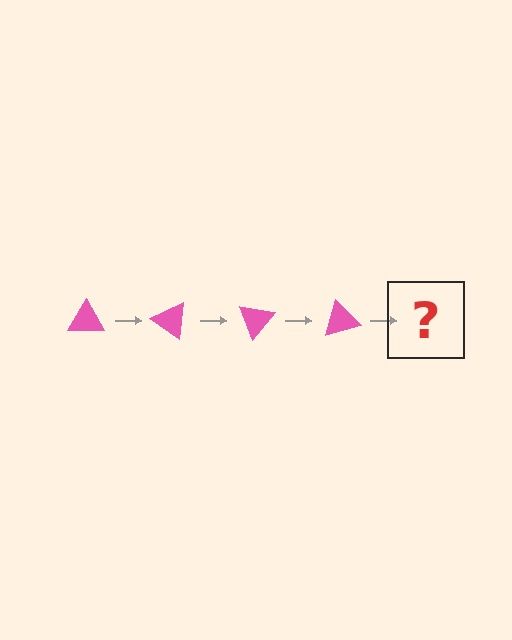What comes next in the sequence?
The next element should be a pink triangle rotated 140 degrees.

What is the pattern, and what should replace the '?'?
The pattern is that the triangle rotates 35 degrees each step. The '?' should be a pink triangle rotated 140 degrees.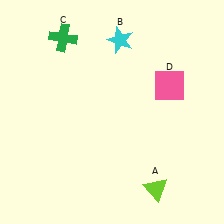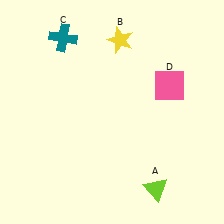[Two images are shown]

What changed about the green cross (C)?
In Image 1, C is green. In Image 2, it changed to teal.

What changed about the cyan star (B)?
In Image 1, B is cyan. In Image 2, it changed to yellow.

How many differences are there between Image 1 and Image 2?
There are 2 differences between the two images.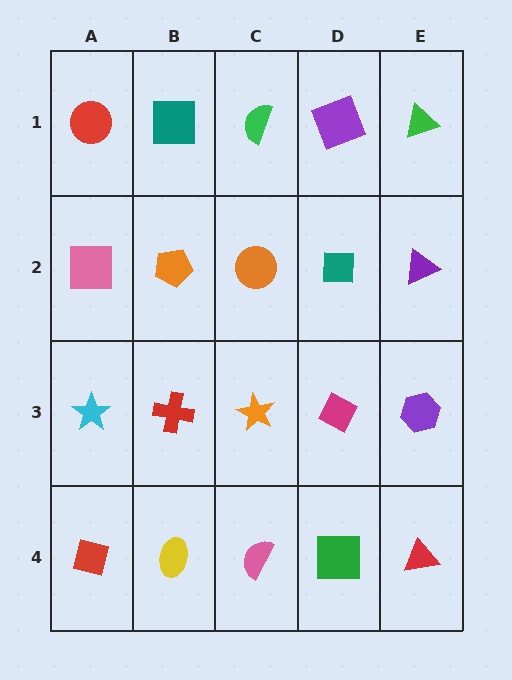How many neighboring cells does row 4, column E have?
2.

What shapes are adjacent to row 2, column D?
A purple square (row 1, column D), a magenta diamond (row 3, column D), an orange circle (row 2, column C), a purple triangle (row 2, column E).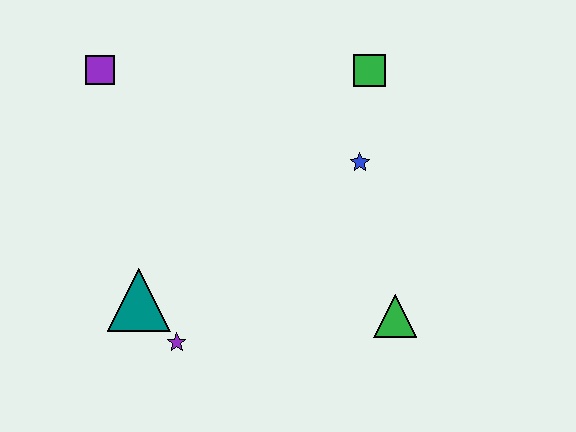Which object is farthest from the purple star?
The green square is farthest from the purple star.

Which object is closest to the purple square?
The teal triangle is closest to the purple square.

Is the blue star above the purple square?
No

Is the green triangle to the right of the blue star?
Yes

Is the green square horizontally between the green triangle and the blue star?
Yes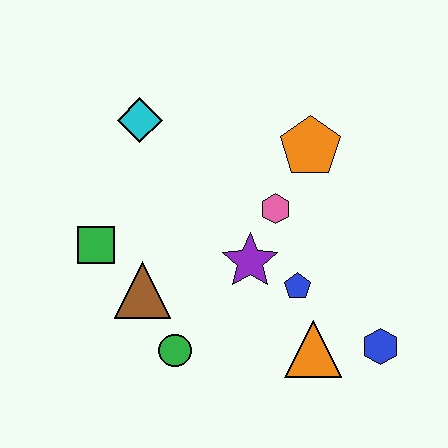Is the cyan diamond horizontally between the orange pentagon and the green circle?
No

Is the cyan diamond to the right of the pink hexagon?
No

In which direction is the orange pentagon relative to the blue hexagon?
The orange pentagon is above the blue hexagon.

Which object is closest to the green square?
The brown triangle is closest to the green square.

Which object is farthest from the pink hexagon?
The green square is farthest from the pink hexagon.